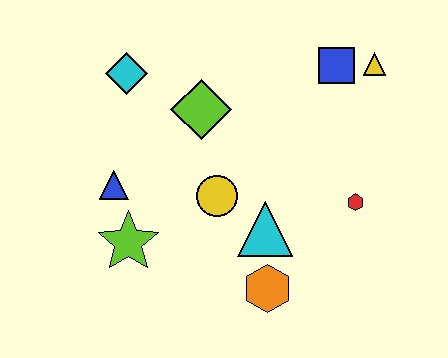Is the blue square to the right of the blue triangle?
Yes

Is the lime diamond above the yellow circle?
Yes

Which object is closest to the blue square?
The yellow triangle is closest to the blue square.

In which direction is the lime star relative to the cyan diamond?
The lime star is below the cyan diamond.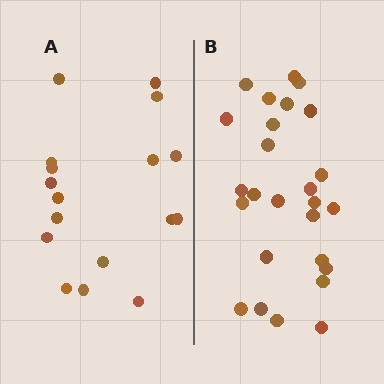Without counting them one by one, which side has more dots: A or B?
Region B (the right region) has more dots.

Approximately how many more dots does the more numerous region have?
Region B has roughly 8 or so more dots than region A.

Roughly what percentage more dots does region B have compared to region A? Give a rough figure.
About 55% more.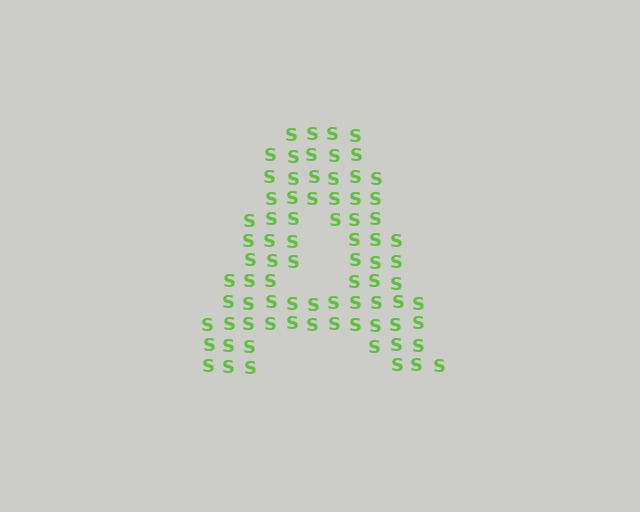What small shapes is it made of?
It is made of small letter S's.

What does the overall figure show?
The overall figure shows the letter A.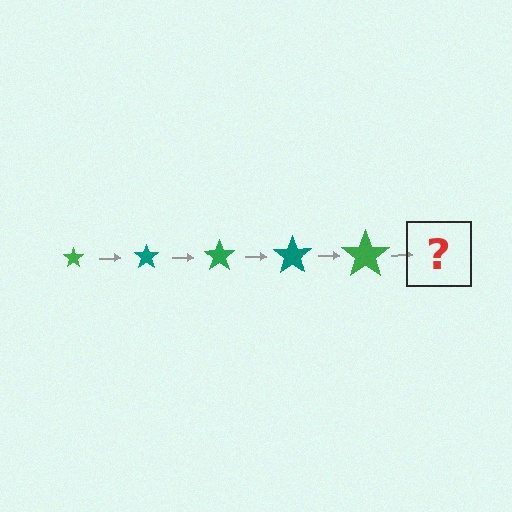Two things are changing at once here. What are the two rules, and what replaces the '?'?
The two rules are that the star grows larger each step and the color cycles through green and teal. The '?' should be a teal star, larger than the previous one.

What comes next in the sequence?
The next element should be a teal star, larger than the previous one.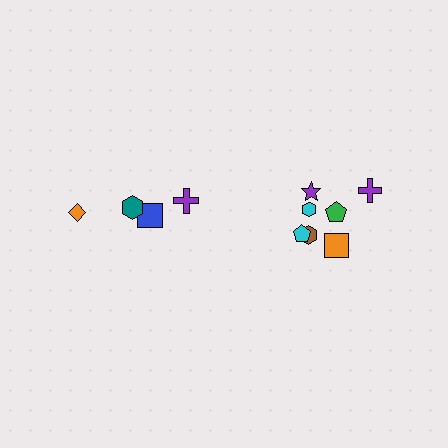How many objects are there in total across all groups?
There are 11 objects.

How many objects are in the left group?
There are 4 objects.